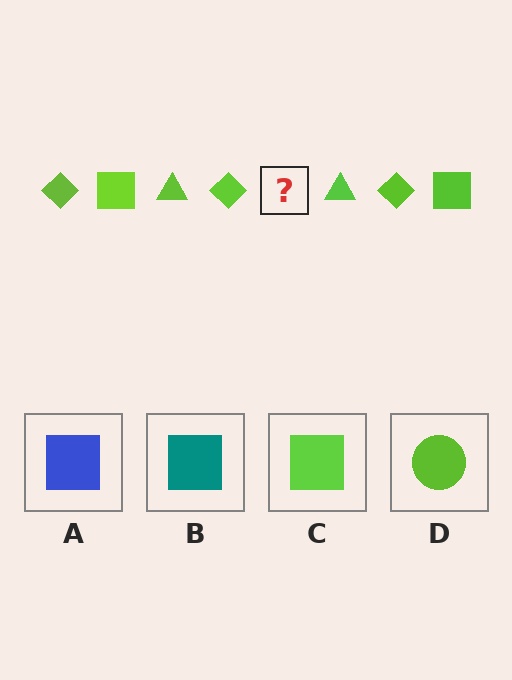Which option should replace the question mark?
Option C.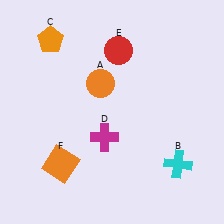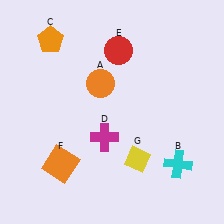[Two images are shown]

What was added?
A yellow diamond (G) was added in Image 2.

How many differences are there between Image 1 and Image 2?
There is 1 difference between the two images.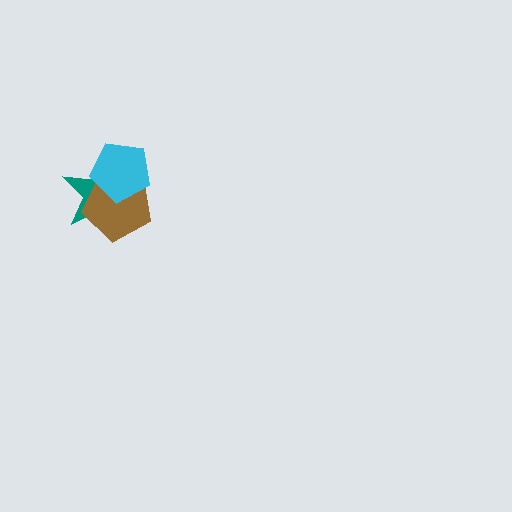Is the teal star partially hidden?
Yes, it is partially covered by another shape.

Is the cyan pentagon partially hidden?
No, no other shape covers it.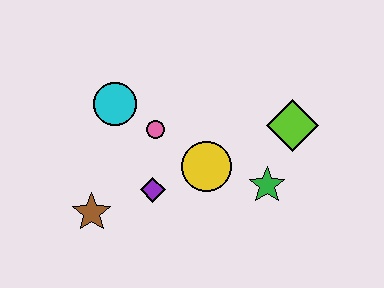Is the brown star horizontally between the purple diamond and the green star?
No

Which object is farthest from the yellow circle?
The brown star is farthest from the yellow circle.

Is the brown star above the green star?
No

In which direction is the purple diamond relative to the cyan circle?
The purple diamond is below the cyan circle.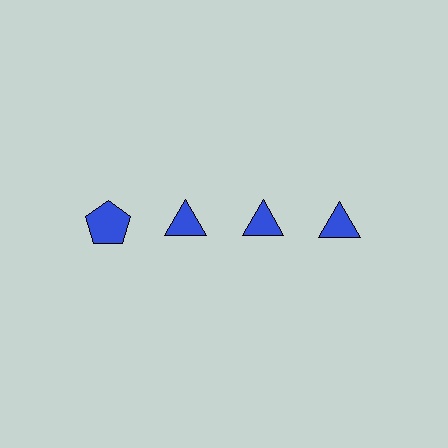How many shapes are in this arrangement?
There are 4 shapes arranged in a grid pattern.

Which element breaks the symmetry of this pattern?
The blue pentagon in the top row, leftmost column breaks the symmetry. All other shapes are blue triangles.